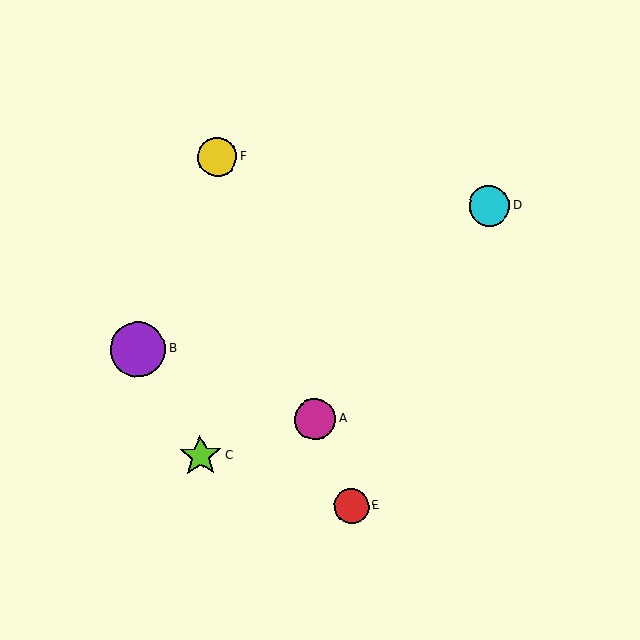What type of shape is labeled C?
Shape C is a lime star.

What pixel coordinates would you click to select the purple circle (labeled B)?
Click at (138, 349) to select the purple circle B.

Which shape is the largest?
The purple circle (labeled B) is the largest.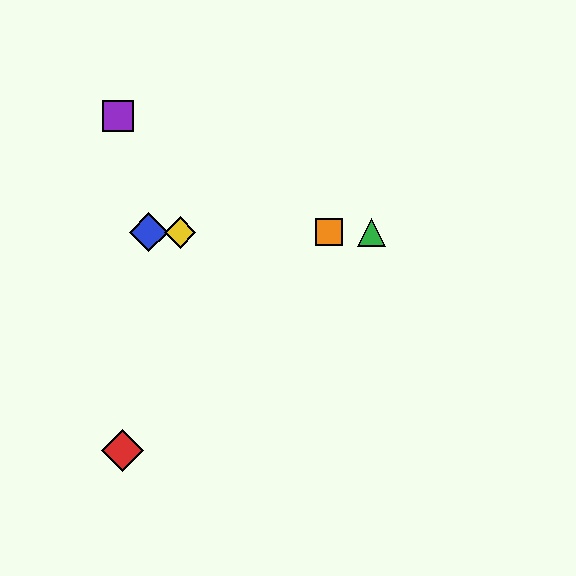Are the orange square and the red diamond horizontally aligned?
No, the orange square is at y≈232 and the red diamond is at y≈450.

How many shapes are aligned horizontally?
4 shapes (the blue diamond, the green triangle, the yellow diamond, the orange square) are aligned horizontally.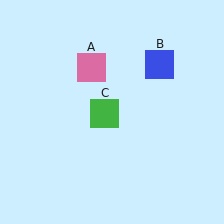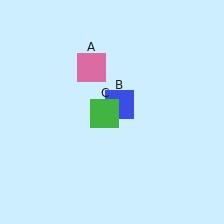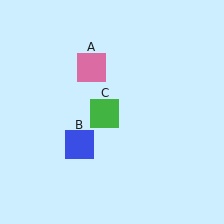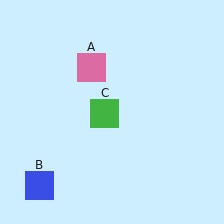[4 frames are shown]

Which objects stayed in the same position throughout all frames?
Pink square (object A) and green square (object C) remained stationary.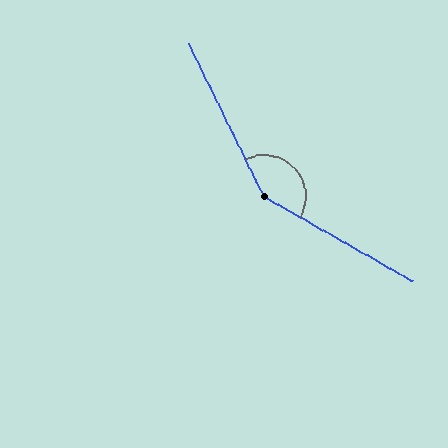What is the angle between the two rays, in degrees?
Approximately 146 degrees.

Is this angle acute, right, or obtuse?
It is obtuse.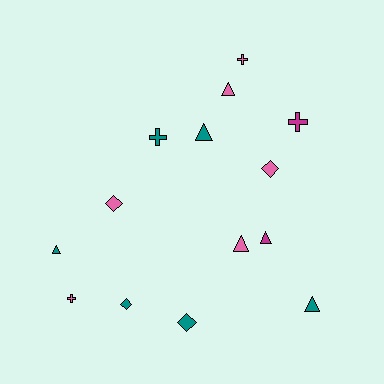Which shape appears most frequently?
Triangle, with 6 objects.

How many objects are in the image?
There are 14 objects.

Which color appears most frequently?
Teal, with 6 objects.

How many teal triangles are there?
There are 3 teal triangles.